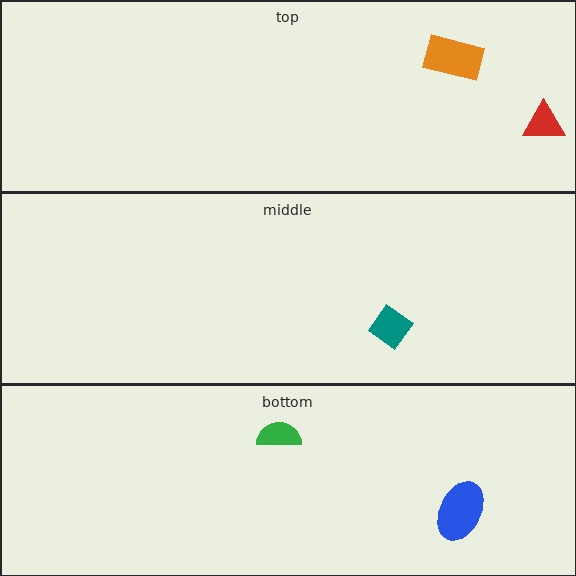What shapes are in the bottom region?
The green semicircle, the blue ellipse.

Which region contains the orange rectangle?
The top region.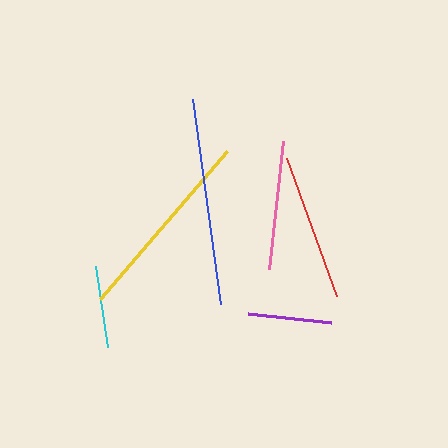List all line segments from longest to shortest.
From longest to shortest: blue, yellow, red, pink, purple, cyan.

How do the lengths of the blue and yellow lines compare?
The blue and yellow lines are approximately the same length.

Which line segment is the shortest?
The cyan line is the shortest at approximately 82 pixels.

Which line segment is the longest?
The blue line is the longest at approximately 208 pixels.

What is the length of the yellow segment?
The yellow segment is approximately 195 pixels long.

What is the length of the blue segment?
The blue segment is approximately 208 pixels long.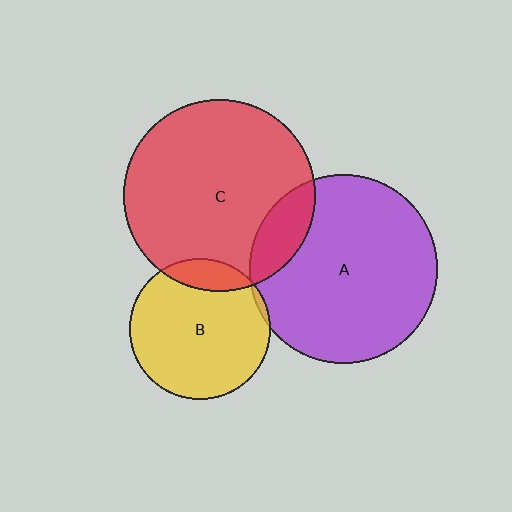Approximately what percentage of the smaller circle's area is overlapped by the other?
Approximately 15%.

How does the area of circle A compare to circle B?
Approximately 1.8 times.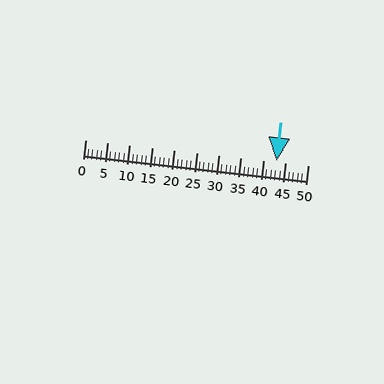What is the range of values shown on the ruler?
The ruler shows values from 0 to 50.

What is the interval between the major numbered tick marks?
The major tick marks are spaced 5 units apart.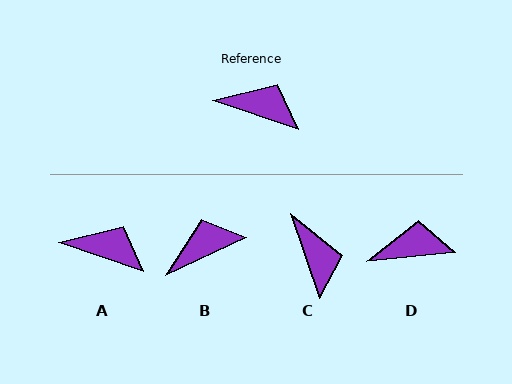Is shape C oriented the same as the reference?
No, it is off by about 53 degrees.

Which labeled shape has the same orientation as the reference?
A.